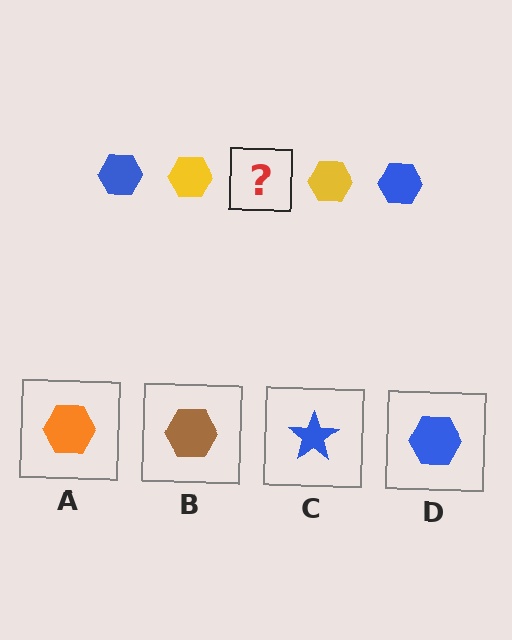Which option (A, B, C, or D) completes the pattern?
D.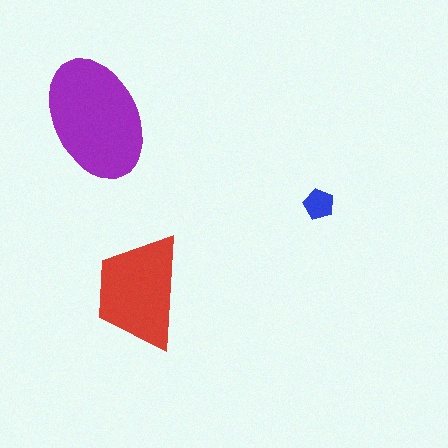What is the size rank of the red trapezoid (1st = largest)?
2nd.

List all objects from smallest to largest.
The blue pentagon, the red trapezoid, the purple ellipse.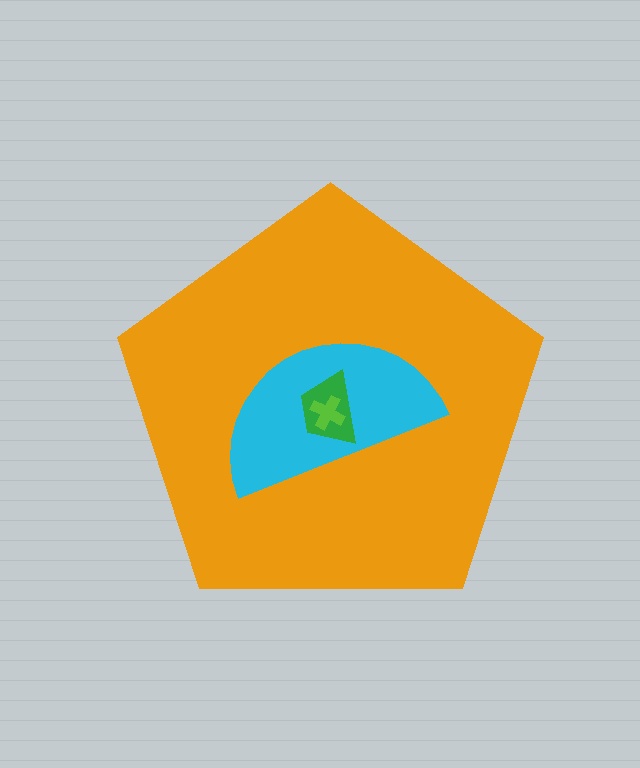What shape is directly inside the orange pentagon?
The cyan semicircle.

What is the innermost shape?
The lime cross.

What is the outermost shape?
The orange pentagon.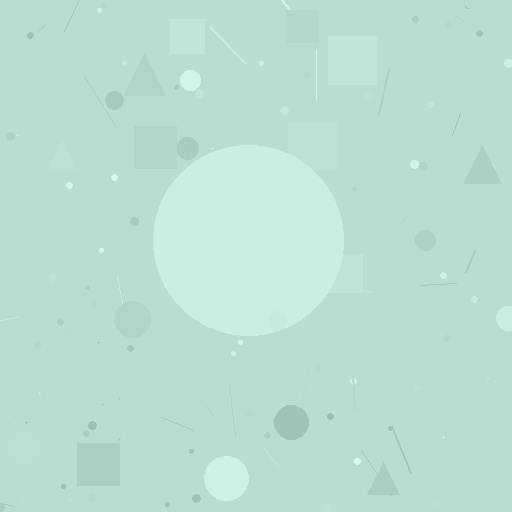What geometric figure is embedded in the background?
A circle is embedded in the background.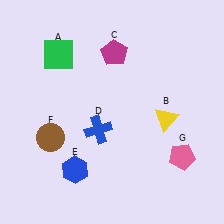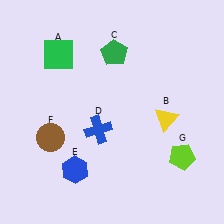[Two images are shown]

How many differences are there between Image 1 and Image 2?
There are 2 differences between the two images.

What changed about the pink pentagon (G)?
In Image 1, G is pink. In Image 2, it changed to lime.